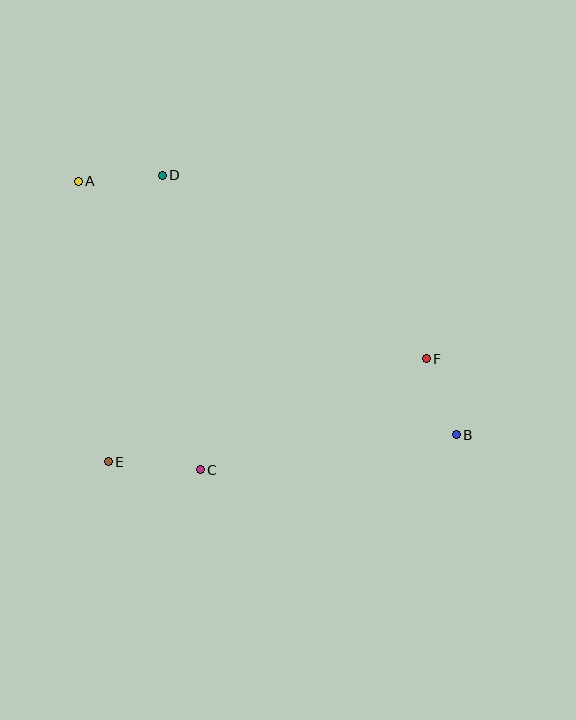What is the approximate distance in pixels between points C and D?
The distance between C and D is approximately 297 pixels.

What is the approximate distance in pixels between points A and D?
The distance between A and D is approximately 84 pixels.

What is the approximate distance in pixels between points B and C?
The distance between B and C is approximately 258 pixels.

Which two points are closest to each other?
Points B and F are closest to each other.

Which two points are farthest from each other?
Points A and B are farthest from each other.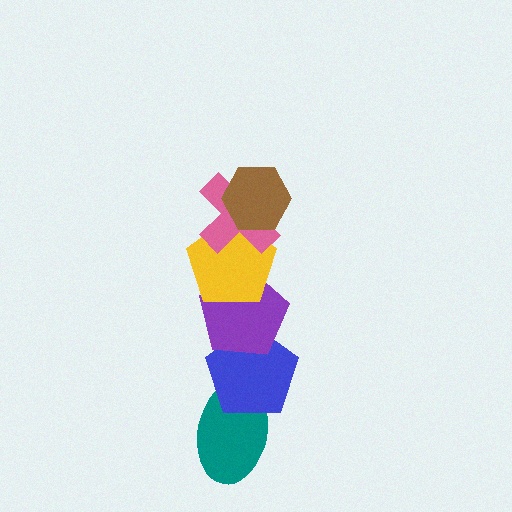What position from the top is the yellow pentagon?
The yellow pentagon is 3rd from the top.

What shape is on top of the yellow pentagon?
The pink cross is on top of the yellow pentagon.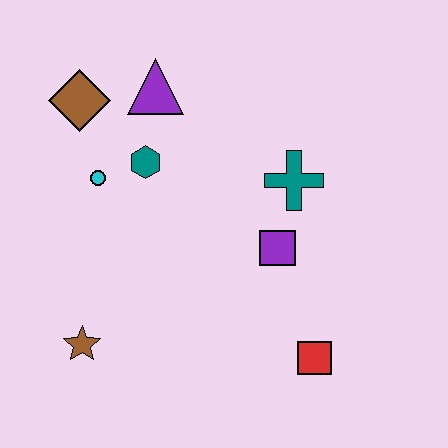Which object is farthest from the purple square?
The brown diamond is farthest from the purple square.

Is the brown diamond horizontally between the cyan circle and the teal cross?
No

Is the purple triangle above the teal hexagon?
Yes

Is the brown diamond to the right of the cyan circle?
No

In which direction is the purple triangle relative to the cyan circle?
The purple triangle is above the cyan circle.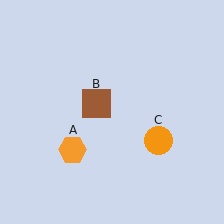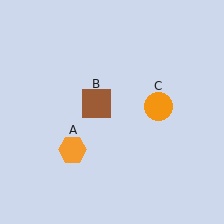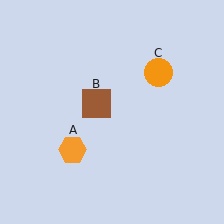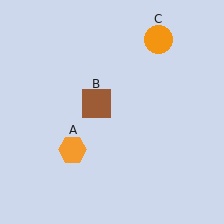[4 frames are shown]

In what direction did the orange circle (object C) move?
The orange circle (object C) moved up.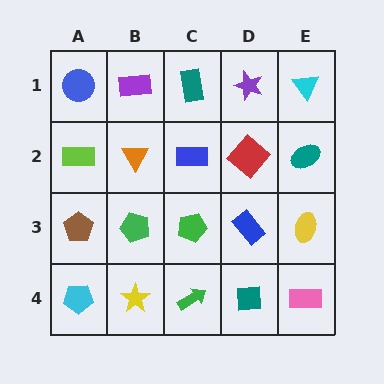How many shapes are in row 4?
5 shapes.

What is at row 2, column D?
A red diamond.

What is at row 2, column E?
A teal ellipse.